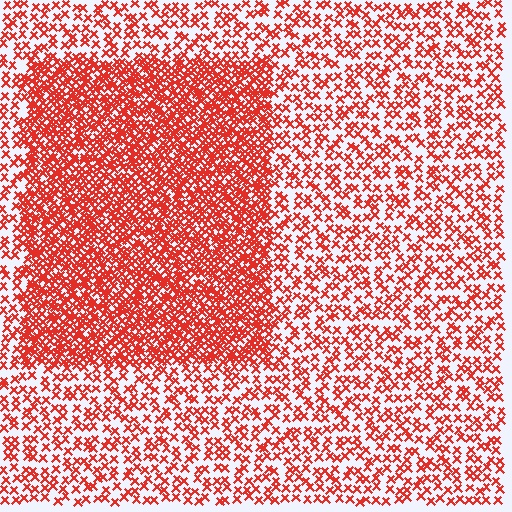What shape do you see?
I see a rectangle.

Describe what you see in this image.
The image contains small red elements arranged at two different densities. A rectangle-shaped region is visible where the elements are more densely packed than the surrounding area.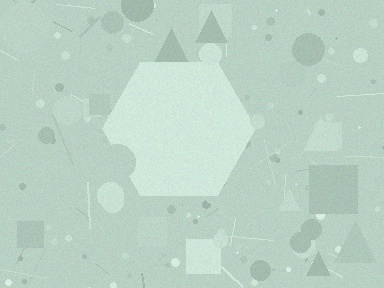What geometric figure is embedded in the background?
A hexagon is embedded in the background.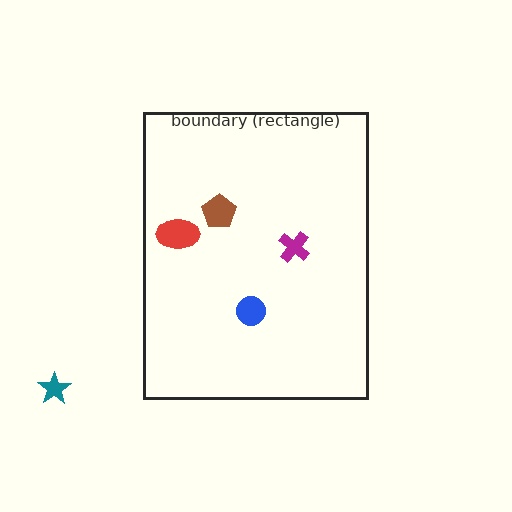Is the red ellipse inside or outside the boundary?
Inside.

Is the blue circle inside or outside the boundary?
Inside.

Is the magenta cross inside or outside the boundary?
Inside.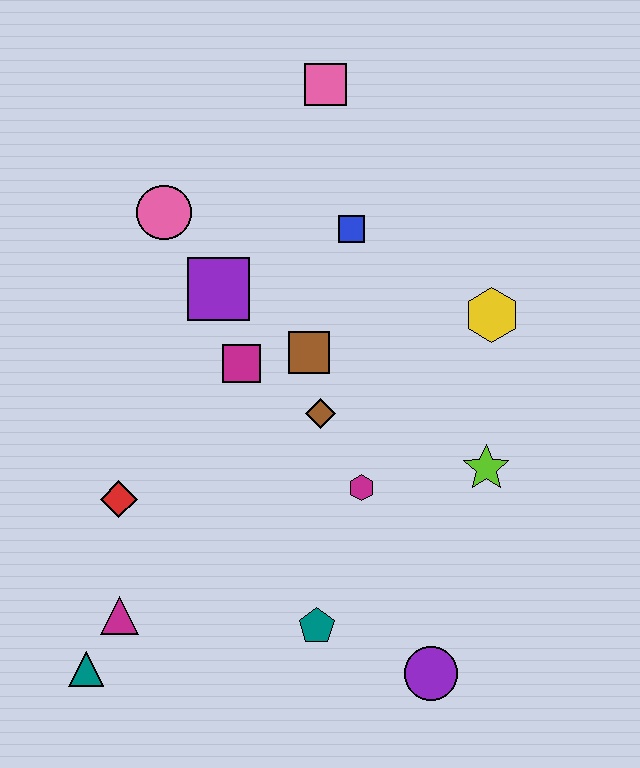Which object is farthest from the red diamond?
The pink square is farthest from the red diamond.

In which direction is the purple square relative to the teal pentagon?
The purple square is above the teal pentagon.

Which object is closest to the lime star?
The magenta hexagon is closest to the lime star.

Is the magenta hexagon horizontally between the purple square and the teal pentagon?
No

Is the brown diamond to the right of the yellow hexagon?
No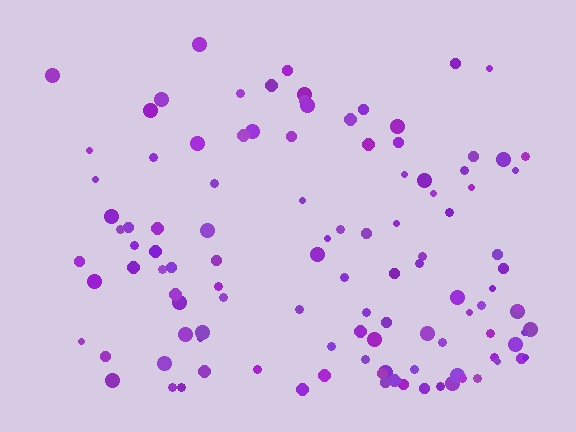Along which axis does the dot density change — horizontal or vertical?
Vertical.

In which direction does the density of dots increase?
From top to bottom, with the bottom side densest.